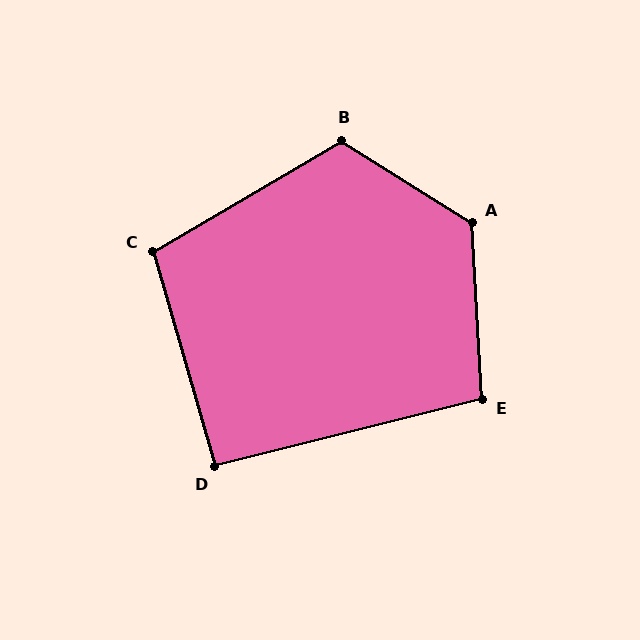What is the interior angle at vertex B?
Approximately 117 degrees (obtuse).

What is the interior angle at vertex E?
Approximately 101 degrees (obtuse).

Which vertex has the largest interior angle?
A, at approximately 125 degrees.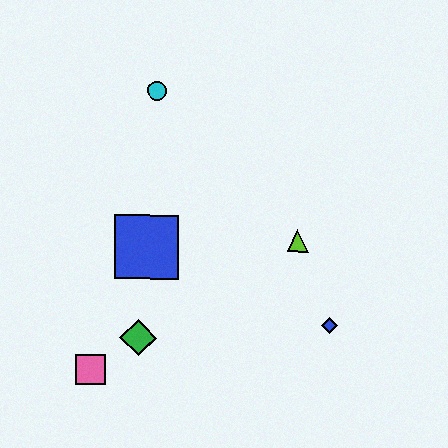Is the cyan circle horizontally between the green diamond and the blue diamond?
Yes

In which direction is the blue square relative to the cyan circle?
The blue square is below the cyan circle.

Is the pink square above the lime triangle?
No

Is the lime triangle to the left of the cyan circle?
No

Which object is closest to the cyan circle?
The blue square is closest to the cyan circle.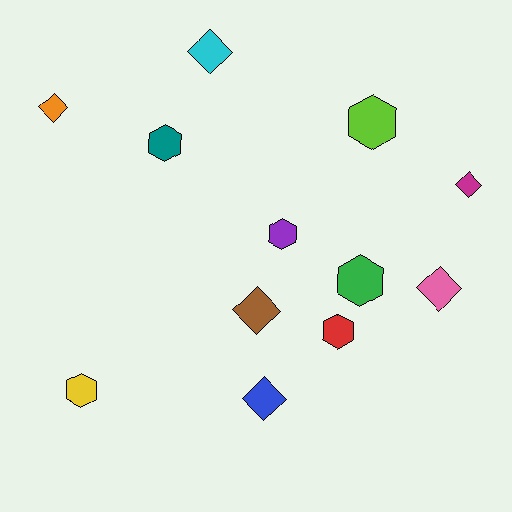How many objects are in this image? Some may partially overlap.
There are 12 objects.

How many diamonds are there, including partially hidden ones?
There are 6 diamonds.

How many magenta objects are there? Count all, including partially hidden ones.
There is 1 magenta object.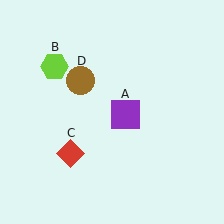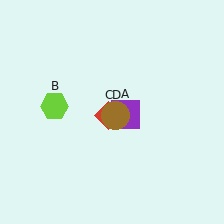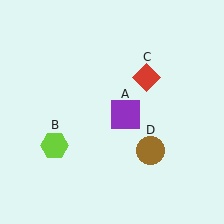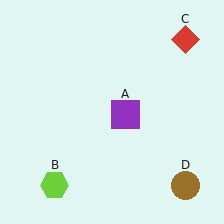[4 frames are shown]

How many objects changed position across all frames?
3 objects changed position: lime hexagon (object B), red diamond (object C), brown circle (object D).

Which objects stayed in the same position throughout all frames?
Purple square (object A) remained stationary.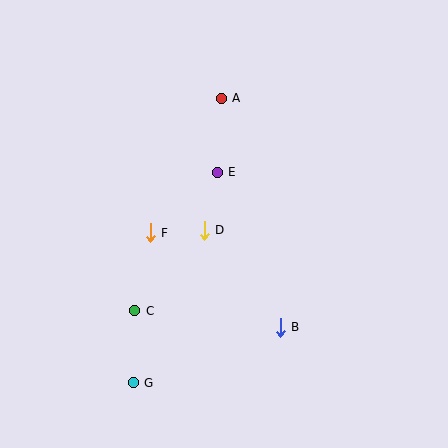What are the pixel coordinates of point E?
Point E is at (217, 172).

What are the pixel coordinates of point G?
Point G is at (133, 383).